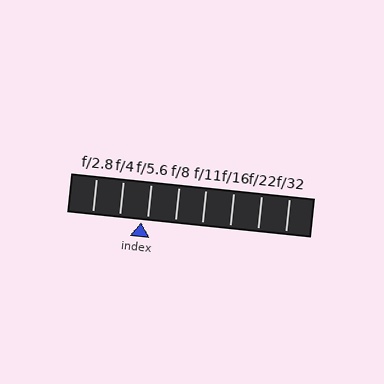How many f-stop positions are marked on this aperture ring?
There are 8 f-stop positions marked.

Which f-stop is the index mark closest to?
The index mark is closest to f/5.6.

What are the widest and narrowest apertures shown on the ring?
The widest aperture shown is f/2.8 and the narrowest is f/32.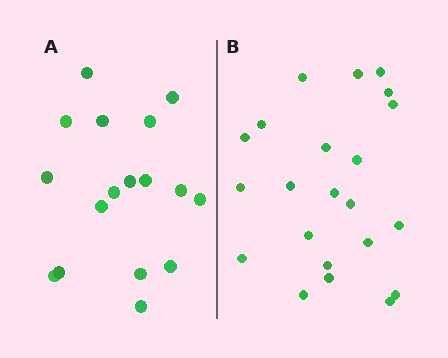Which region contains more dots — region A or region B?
Region B (the right region) has more dots.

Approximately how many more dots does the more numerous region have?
Region B has about 5 more dots than region A.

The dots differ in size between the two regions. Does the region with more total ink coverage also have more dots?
No. Region A has more total ink coverage because its dots are larger, but region B actually contains more individual dots. Total area can be misleading — the number of items is what matters here.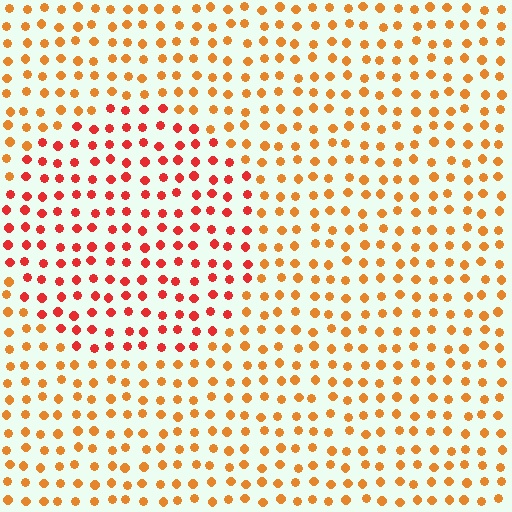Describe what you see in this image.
The image is filled with small orange elements in a uniform arrangement. A circle-shaped region is visible where the elements are tinted to a slightly different hue, forming a subtle color boundary.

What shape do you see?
I see a circle.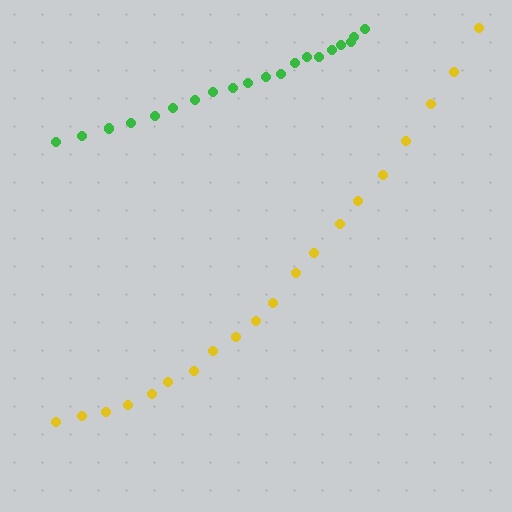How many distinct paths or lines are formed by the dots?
There are 2 distinct paths.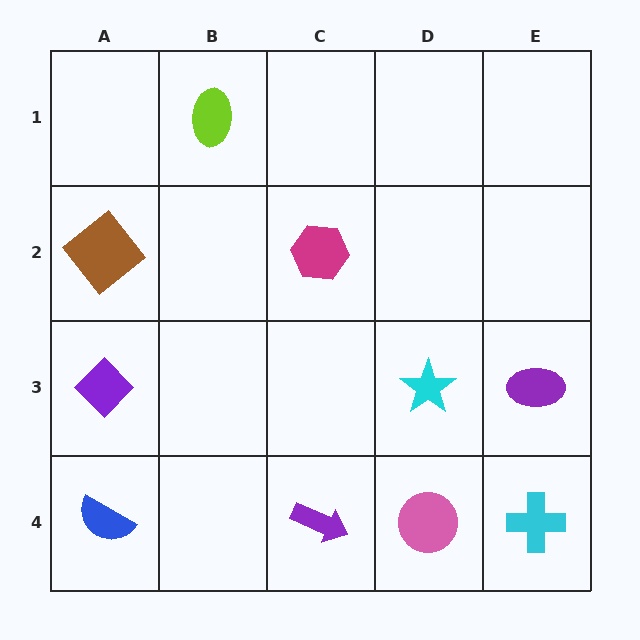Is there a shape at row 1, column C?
No, that cell is empty.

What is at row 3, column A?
A purple diamond.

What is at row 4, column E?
A cyan cross.